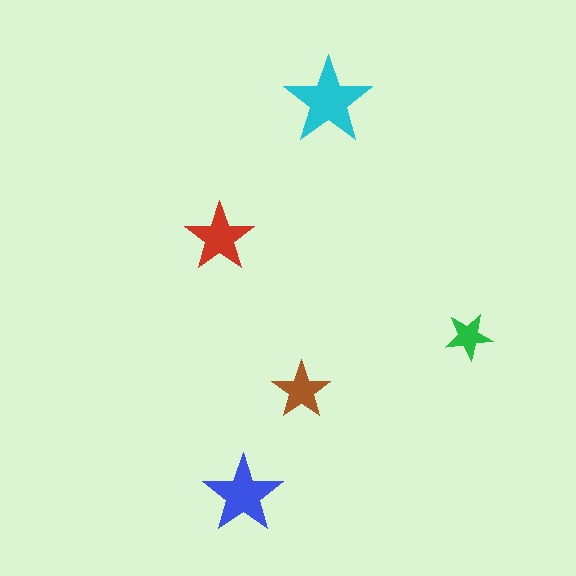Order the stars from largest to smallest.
the cyan one, the blue one, the red one, the brown one, the green one.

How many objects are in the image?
There are 5 objects in the image.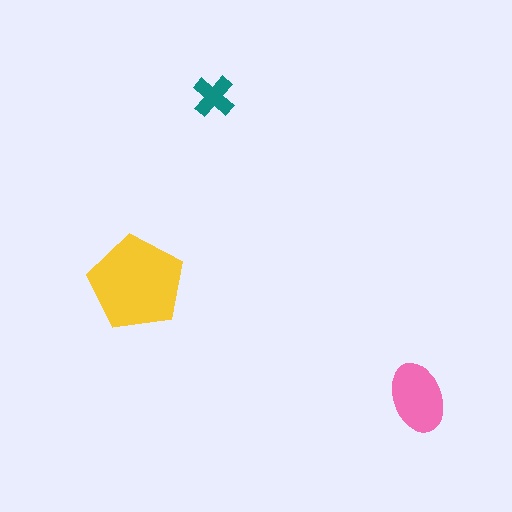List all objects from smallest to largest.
The teal cross, the pink ellipse, the yellow pentagon.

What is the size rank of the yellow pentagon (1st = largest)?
1st.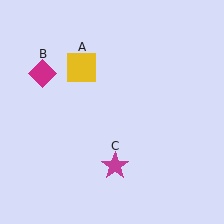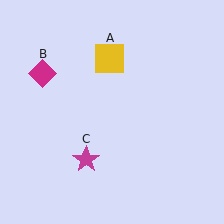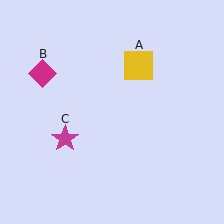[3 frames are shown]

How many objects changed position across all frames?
2 objects changed position: yellow square (object A), magenta star (object C).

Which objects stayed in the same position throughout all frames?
Magenta diamond (object B) remained stationary.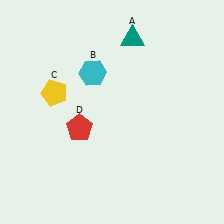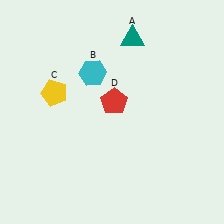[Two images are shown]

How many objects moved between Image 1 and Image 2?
1 object moved between the two images.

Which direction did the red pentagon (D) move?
The red pentagon (D) moved right.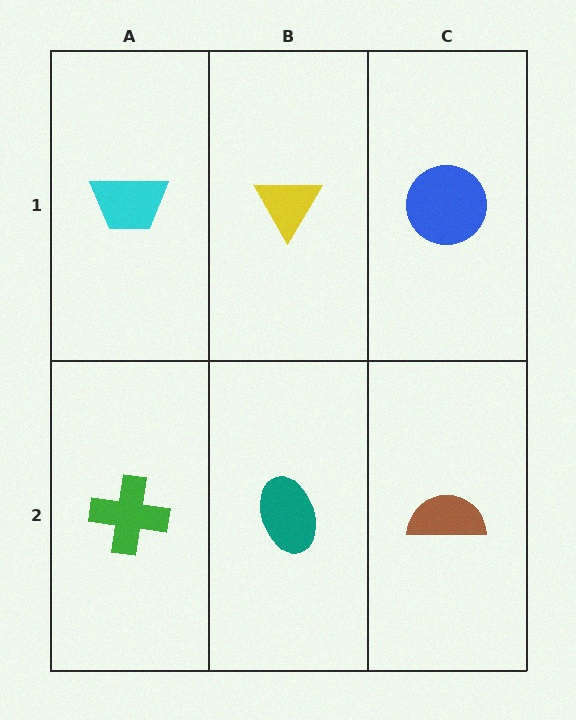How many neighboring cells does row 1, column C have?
2.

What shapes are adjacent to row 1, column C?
A brown semicircle (row 2, column C), a yellow triangle (row 1, column B).